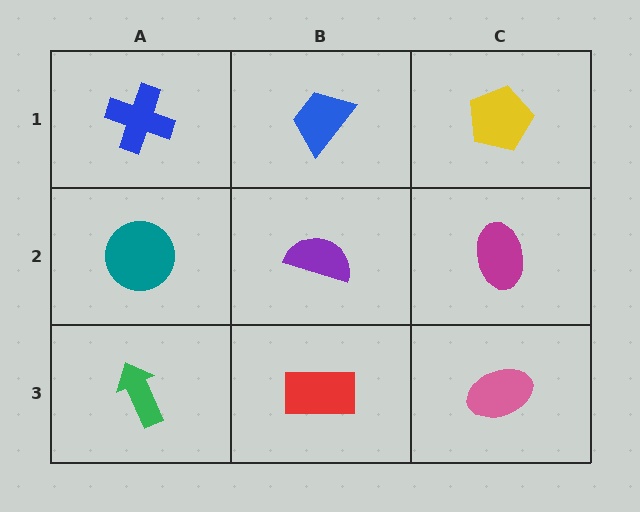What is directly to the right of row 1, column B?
A yellow pentagon.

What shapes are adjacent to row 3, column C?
A magenta ellipse (row 2, column C), a red rectangle (row 3, column B).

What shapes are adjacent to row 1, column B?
A purple semicircle (row 2, column B), a blue cross (row 1, column A), a yellow pentagon (row 1, column C).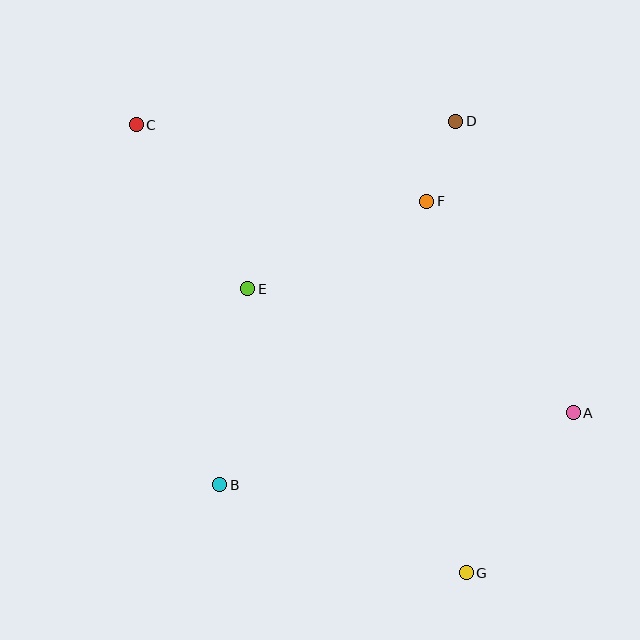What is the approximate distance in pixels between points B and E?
The distance between B and E is approximately 198 pixels.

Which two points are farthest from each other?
Points C and G are farthest from each other.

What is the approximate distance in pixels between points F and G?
The distance between F and G is approximately 374 pixels.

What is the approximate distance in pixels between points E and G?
The distance between E and G is approximately 358 pixels.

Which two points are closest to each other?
Points D and F are closest to each other.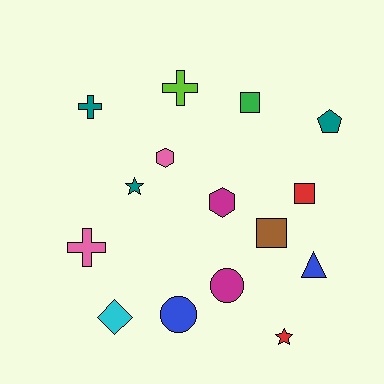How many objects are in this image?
There are 15 objects.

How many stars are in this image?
There are 2 stars.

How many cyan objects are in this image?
There is 1 cyan object.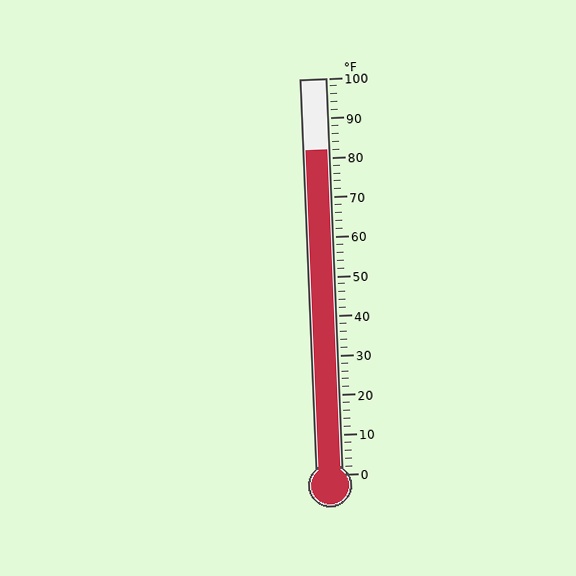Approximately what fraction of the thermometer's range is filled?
The thermometer is filled to approximately 80% of its range.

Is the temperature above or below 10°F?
The temperature is above 10°F.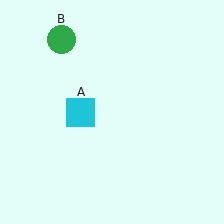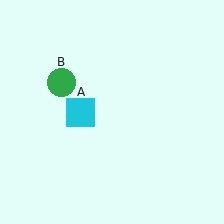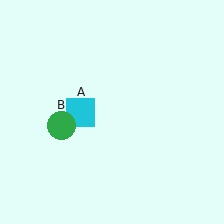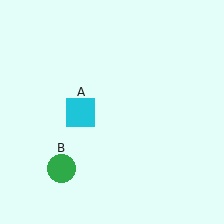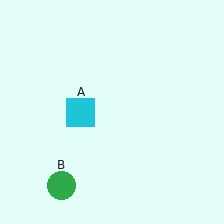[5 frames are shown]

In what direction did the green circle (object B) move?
The green circle (object B) moved down.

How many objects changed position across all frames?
1 object changed position: green circle (object B).